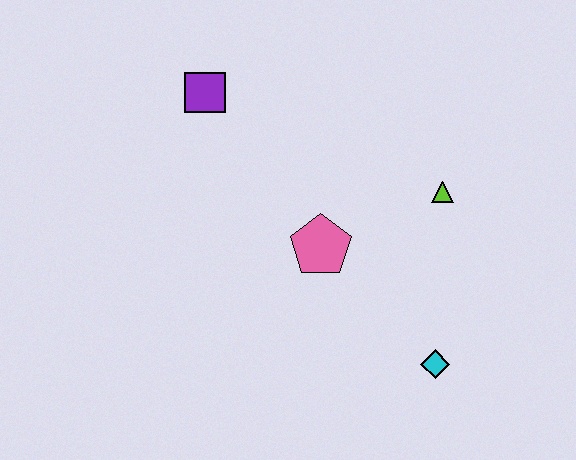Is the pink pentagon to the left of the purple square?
No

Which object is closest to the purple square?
The pink pentagon is closest to the purple square.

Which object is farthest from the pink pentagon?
The purple square is farthest from the pink pentagon.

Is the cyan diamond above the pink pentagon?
No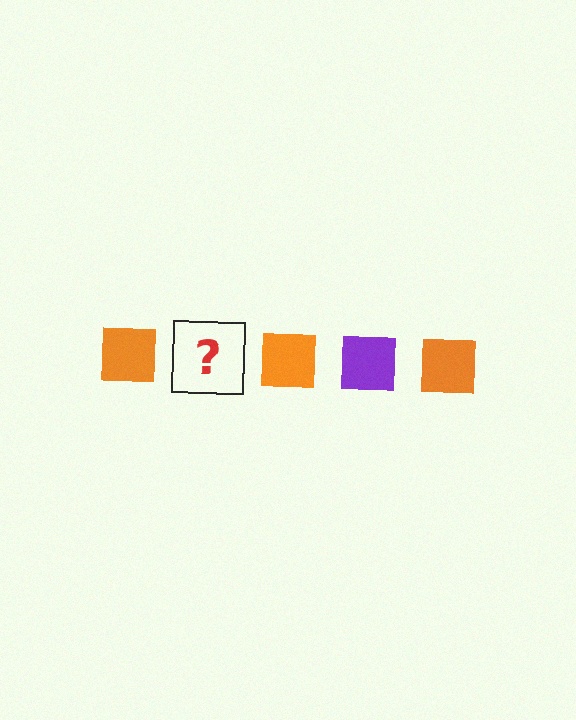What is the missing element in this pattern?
The missing element is a purple square.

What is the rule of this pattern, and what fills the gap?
The rule is that the pattern cycles through orange, purple squares. The gap should be filled with a purple square.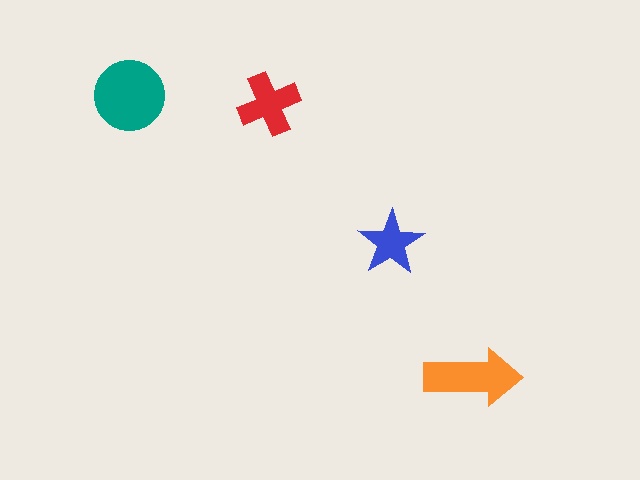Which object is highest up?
The teal circle is topmost.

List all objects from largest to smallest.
The teal circle, the orange arrow, the red cross, the blue star.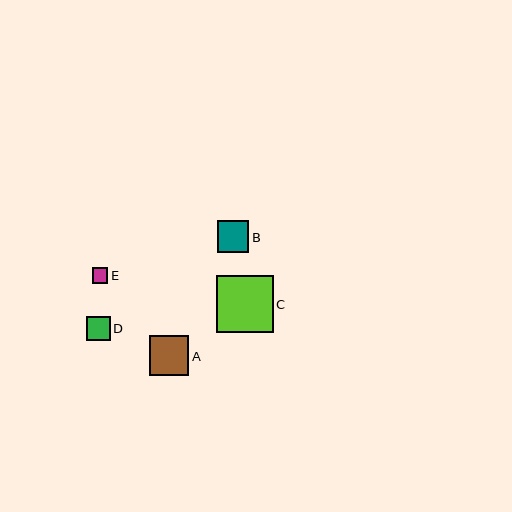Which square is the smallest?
Square E is the smallest with a size of approximately 15 pixels.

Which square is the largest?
Square C is the largest with a size of approximately 57 pixels.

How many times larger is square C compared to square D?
Square C is approximately 2.4 times the size of square D.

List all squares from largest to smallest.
From largest to smallest: C, A, B, D, E.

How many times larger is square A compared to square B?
Square A is approximately 1.2 times the size of square B.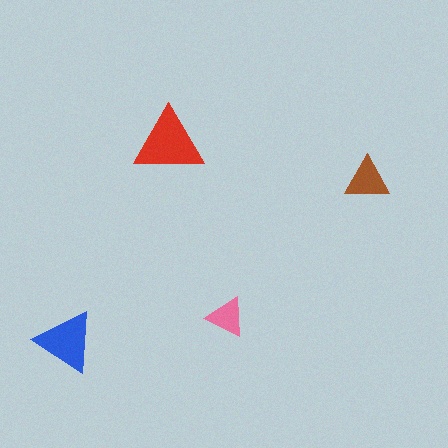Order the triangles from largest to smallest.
the red one, the blue one, the brown one, the pink one.